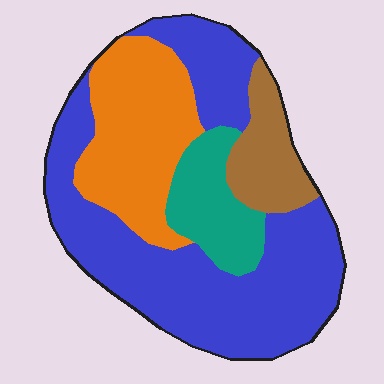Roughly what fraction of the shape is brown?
Brown covers around 10% of the shape.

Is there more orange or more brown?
Orange.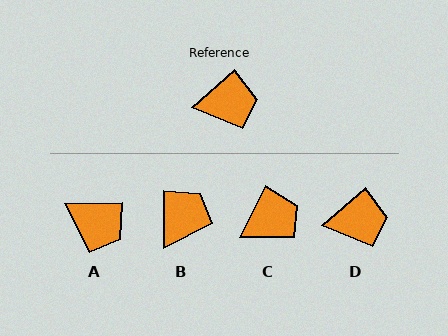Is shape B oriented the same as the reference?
No, it is off by about 49 degrees.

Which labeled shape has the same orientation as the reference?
D.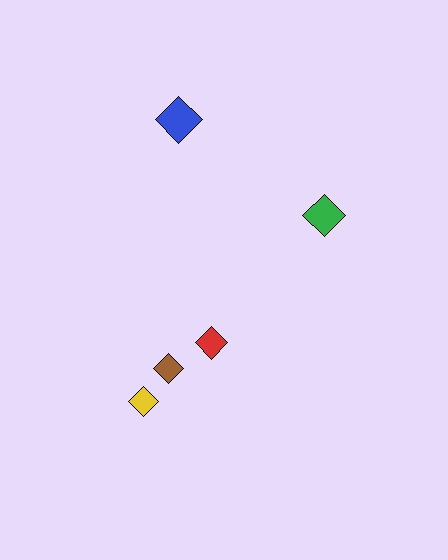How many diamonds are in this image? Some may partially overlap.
There are 5 diamonds.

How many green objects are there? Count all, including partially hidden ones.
There is 1 green object.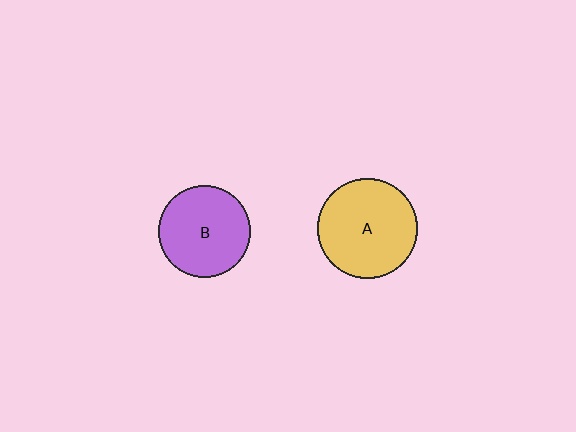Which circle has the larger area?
Circle A (yellow).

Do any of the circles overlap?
No, none of the circles overlap.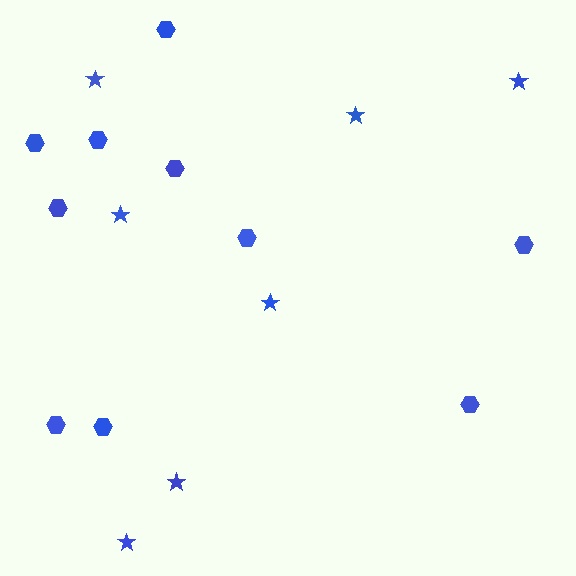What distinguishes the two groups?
There are 2 groups: one group of stars (7) and one group of hexagons (10).